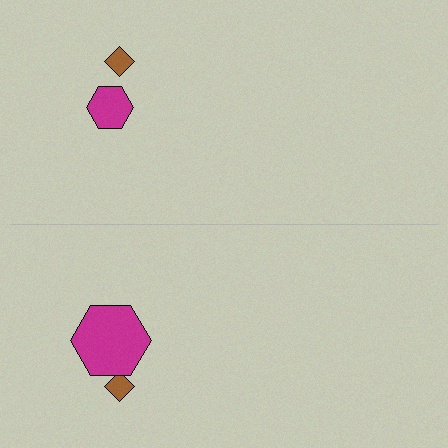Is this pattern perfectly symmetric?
No, the pattern is not perfectly symmetric. The magenta hexagon on the bottom side has a different size than its mirror counterpart.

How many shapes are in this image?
There are 4 shapes in this image.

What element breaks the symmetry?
The magenta hexagon on the bottom side has a different size than its mirror counterpart.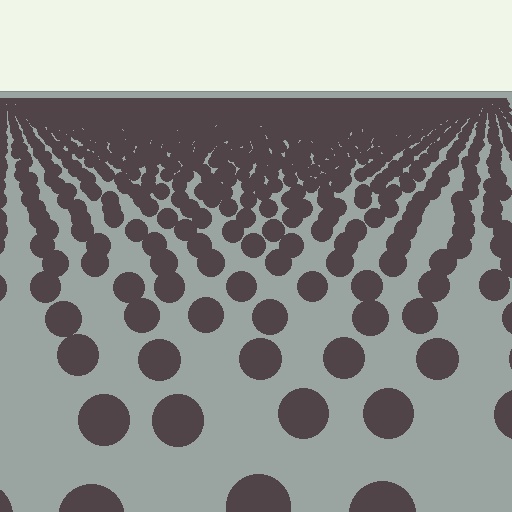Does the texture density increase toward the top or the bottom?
Density increases toward the top.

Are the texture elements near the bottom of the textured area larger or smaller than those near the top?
Larger. Near the bottom, elements are closer to the viewer and appear at a bigger on-screen size.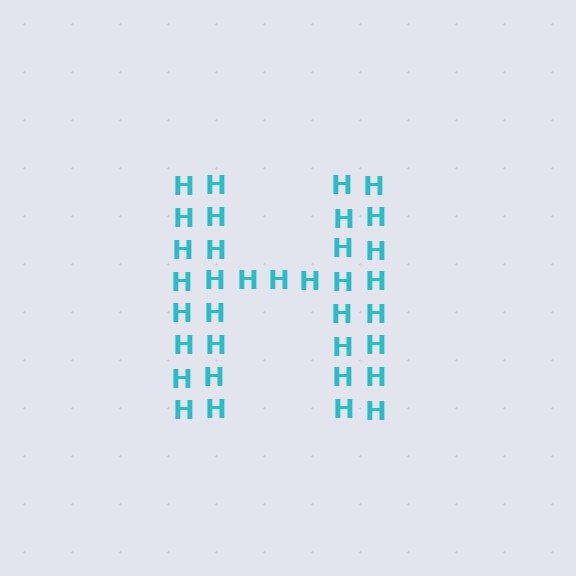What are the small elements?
The small elements are letter H's.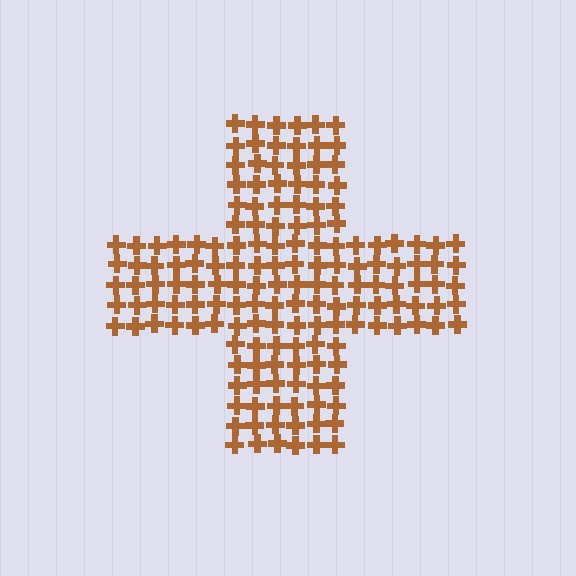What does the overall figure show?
The overall figure shows a cross.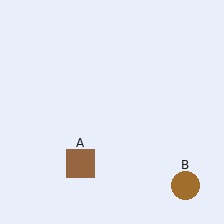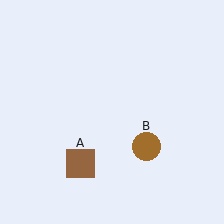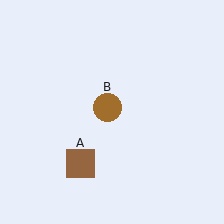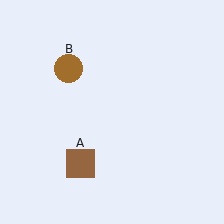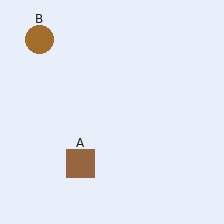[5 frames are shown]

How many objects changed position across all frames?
1 object changed position: brown circle (object B).